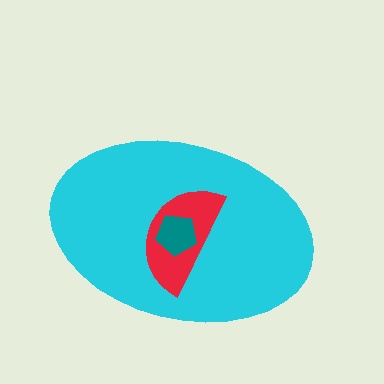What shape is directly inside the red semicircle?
The teal pentagon.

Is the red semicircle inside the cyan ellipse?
Yes.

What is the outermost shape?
The cyan ellipse.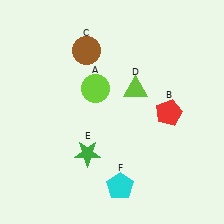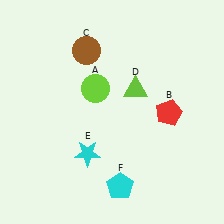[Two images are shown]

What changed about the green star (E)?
In Image 1, E is green. In Image 2, it changed to cyan.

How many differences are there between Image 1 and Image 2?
There is 1 difference between the two images.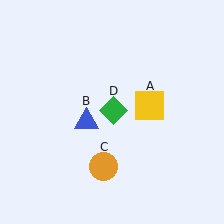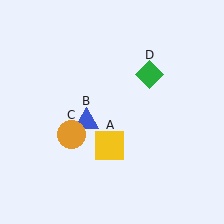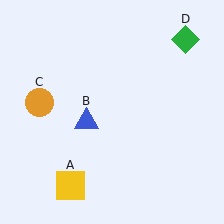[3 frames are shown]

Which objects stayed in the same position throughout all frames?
Blue triangle (object B) remained stationary.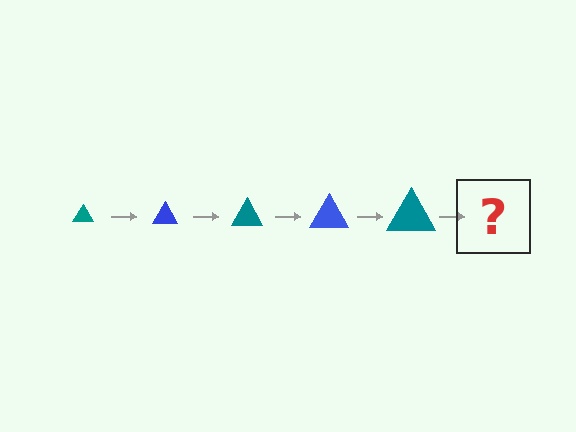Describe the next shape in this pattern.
It should be a blue triangle, larger than the previous one.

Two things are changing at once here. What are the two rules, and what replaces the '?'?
The two rules are that the triangle grows larger each step and the color cycles through teal and blue. The '?' should be a blue triangle, larger than the previous one.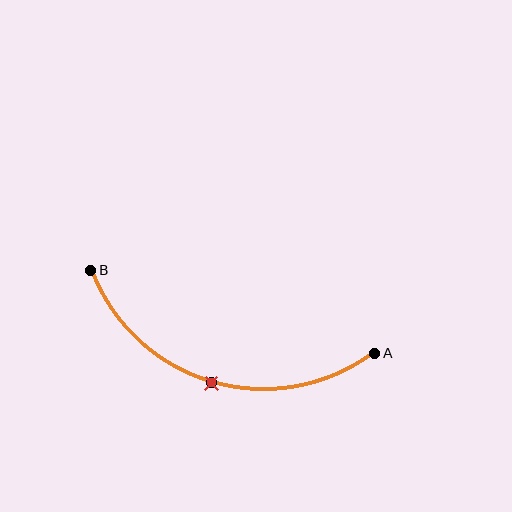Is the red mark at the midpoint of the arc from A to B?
Yes. The red mark lies on the arc at equal arc-length from both A and B — it is the arc midpoint.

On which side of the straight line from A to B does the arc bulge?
The arc bulges below the straight line connecting A and B.